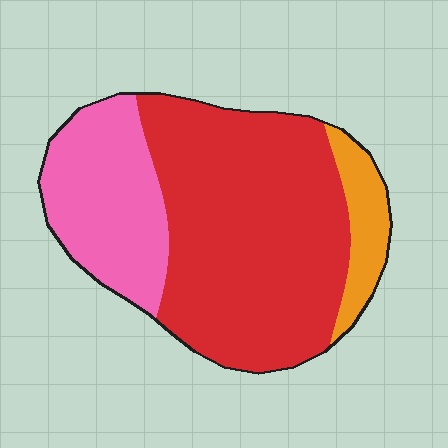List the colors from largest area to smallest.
From largest to smallest: red, pink, orange.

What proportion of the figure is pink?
Pink covers roughly 25% of the figure.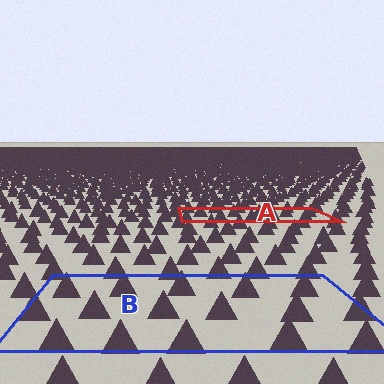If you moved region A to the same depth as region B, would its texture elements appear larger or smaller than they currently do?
They would appear larger. At a closer depth, the same texture elements are projected at a bigger on-screen size.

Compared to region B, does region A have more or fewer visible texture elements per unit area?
Region A has more texture elements per unit area — they are packed more densely because it is farther away.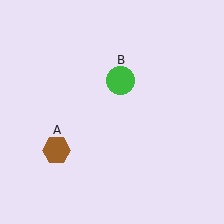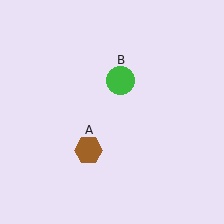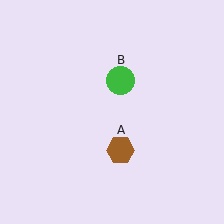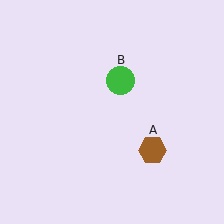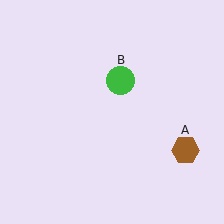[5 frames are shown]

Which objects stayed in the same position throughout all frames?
Green circle (object B) remained stationary.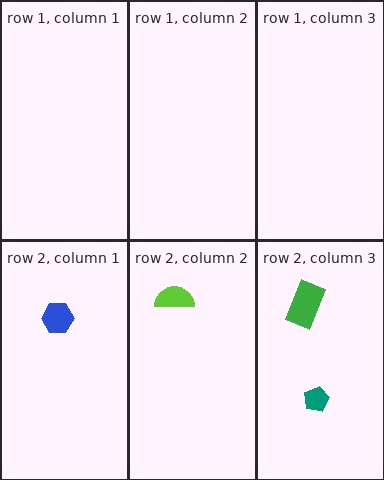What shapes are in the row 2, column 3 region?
The teal pentagon, the green rectangle.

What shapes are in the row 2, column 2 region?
The lime semicircle.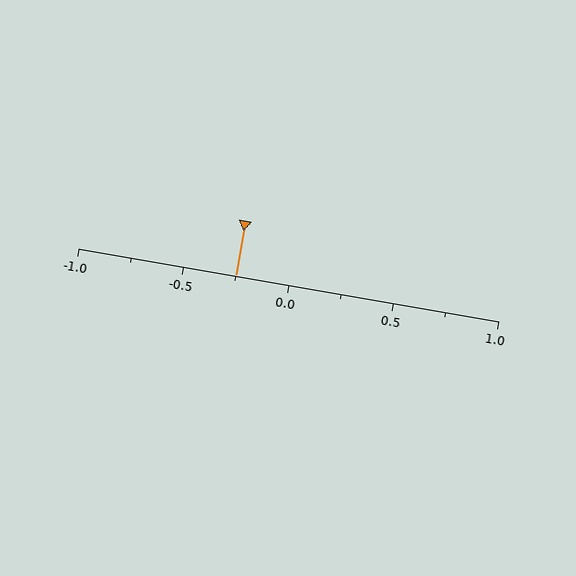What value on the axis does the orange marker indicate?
The marker indicates approximately -0.25.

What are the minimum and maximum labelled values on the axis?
The axis runs from -1.0 to 1.0.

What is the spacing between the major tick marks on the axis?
The major ticks are spaced 0.5 apart.